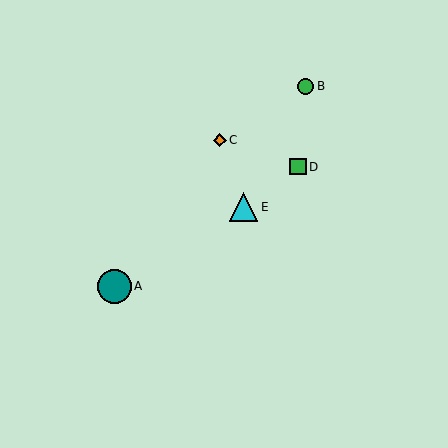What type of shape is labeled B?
Shape B is a green circle.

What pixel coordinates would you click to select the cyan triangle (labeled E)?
Click at (243, 207) to select the cyan triangle E.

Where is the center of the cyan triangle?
The center of the cyan triangle is at (243, 207).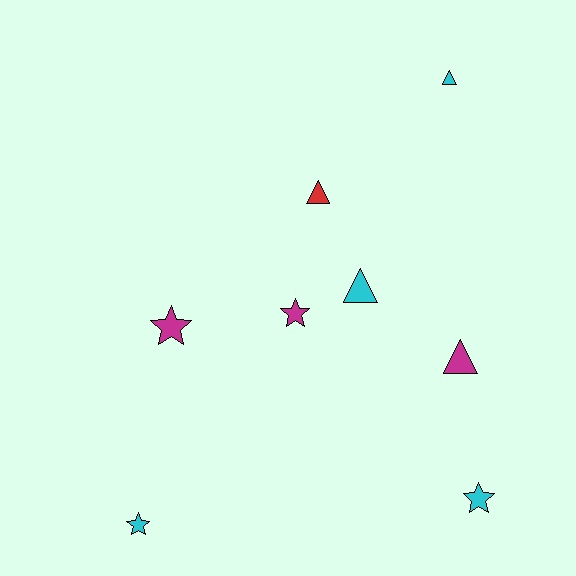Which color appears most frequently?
Cyan, with 4 objects.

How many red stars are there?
There are no red stars.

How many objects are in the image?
There are 8 objects.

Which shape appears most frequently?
Triangle, with 4 objects.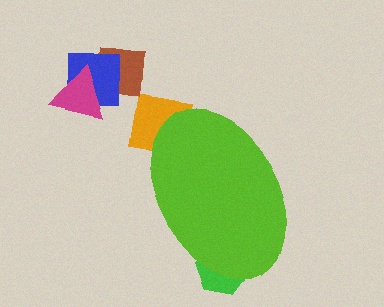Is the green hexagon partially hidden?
Yes, the green hexagon is partially hidden behind the lime ellipse.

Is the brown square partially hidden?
No, the brown square is fully visible.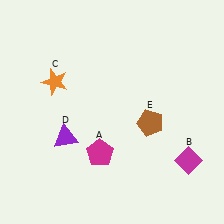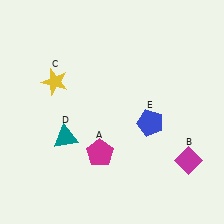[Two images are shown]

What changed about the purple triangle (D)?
In Image 1, D is purple. In Image 2, it changed to teal.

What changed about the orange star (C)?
In Image 1, C is orange. In Image 2, it changed to yellow.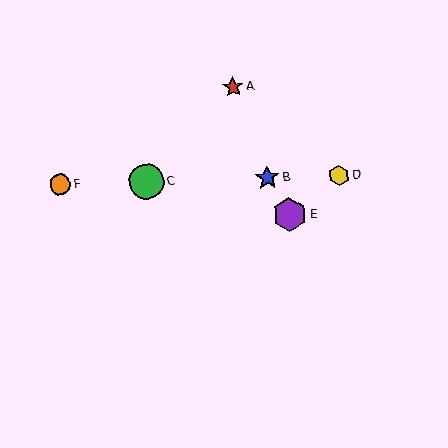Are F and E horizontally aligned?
No, F is at y≈185 and E is at y≈214.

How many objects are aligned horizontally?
4 objects (B, C, D, F) are aligned horizontally.